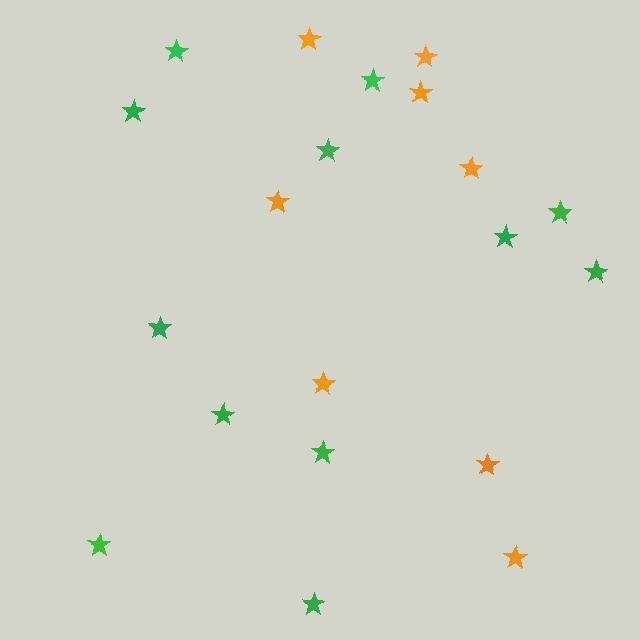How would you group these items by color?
There are 2 groups: one group of orange stars (8) and one group of green stars (12).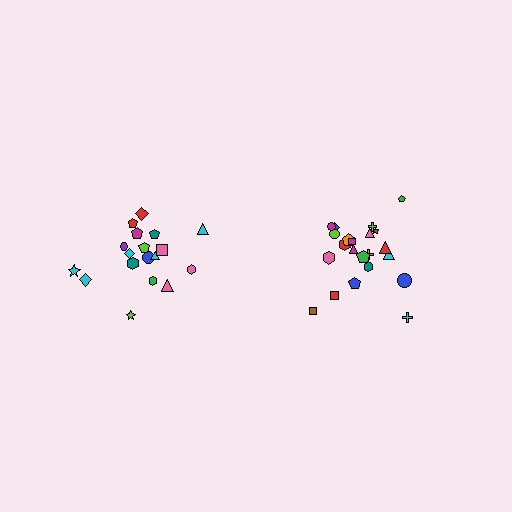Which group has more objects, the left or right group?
The right group.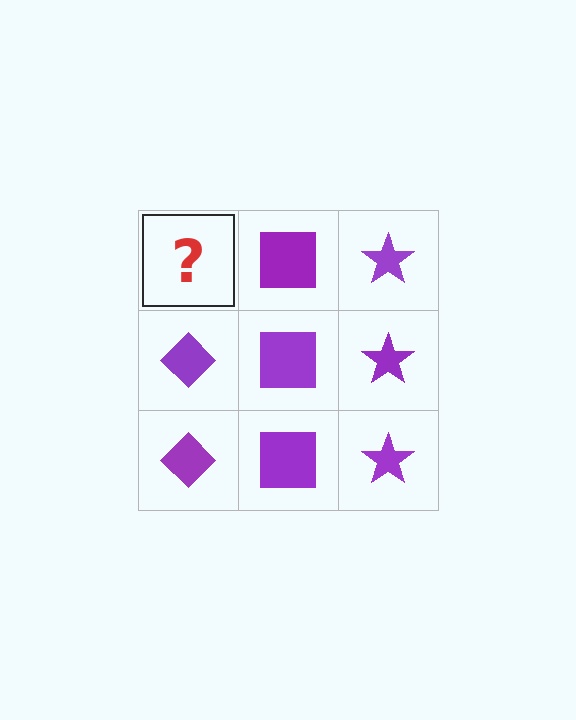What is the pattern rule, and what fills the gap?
The rule is that each column has a consistent shape. The gap should be filled with a purple diamond.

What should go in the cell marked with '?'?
The missing cell should contain a purple diamond.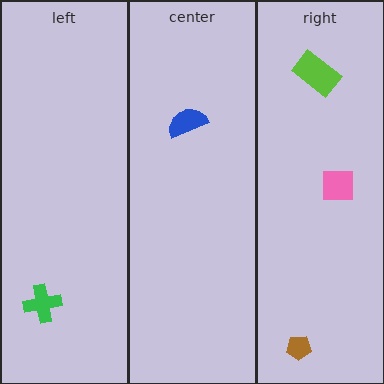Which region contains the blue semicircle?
The center region.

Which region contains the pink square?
The right region.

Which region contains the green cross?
The left region.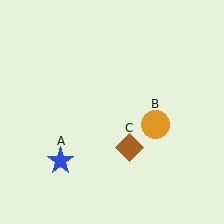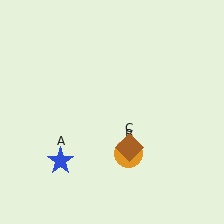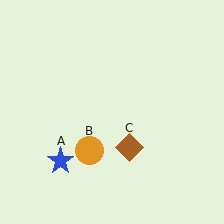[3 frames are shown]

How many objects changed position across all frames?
1 object changed position: orange circle (object B).